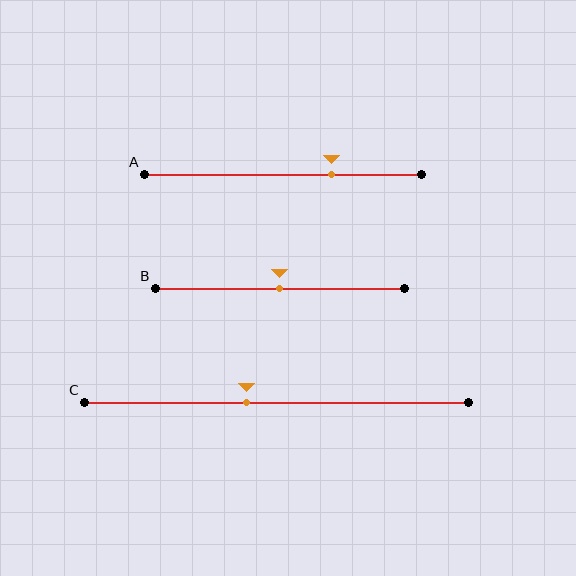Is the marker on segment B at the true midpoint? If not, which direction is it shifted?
Yes, the marker on segment B is at the true midpoint.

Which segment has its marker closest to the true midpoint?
Segment B has its marker closest to the true midpoint.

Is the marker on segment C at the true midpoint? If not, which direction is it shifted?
No, the marker on segment C is shifted to the left by about 8% of the segment length.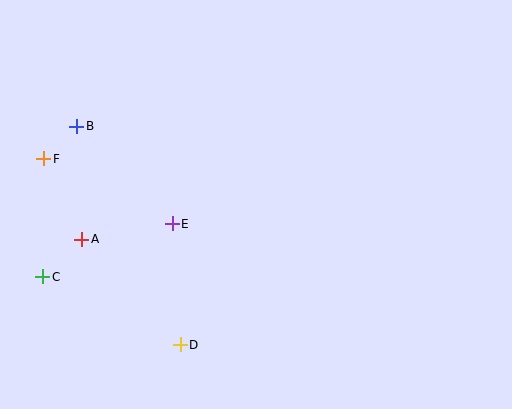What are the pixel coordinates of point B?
Point B is at (77, 126).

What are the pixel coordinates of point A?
Point A is at (82, 239).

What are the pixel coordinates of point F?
Point F is at (44, 159).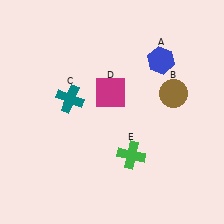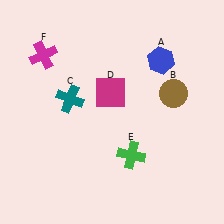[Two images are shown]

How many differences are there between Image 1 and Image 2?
There is 1 difference between the two images.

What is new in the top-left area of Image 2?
A magenta cross (F) was added in the top-left area of Image 2.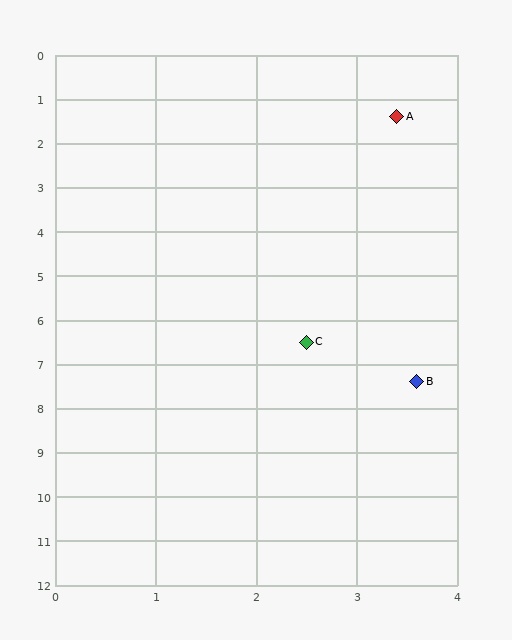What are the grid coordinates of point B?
Point B is at approximately (3.6, 7.4).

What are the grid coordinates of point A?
Point A is at approximately (3.4, 1.4).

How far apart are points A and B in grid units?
Points A and B are about 6.0 grid units apart.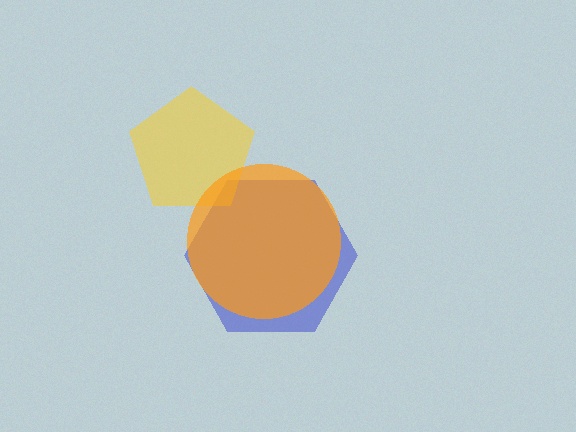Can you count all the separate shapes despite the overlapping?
Yes, there are 3 separate shapes.